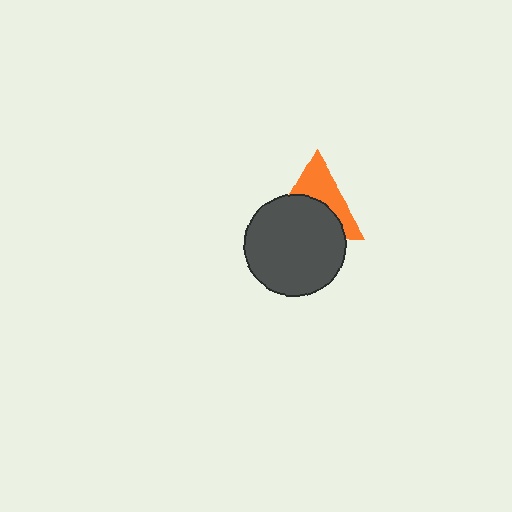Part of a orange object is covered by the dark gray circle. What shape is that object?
It is a triangle.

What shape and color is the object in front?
The object in front is a dark gray circle.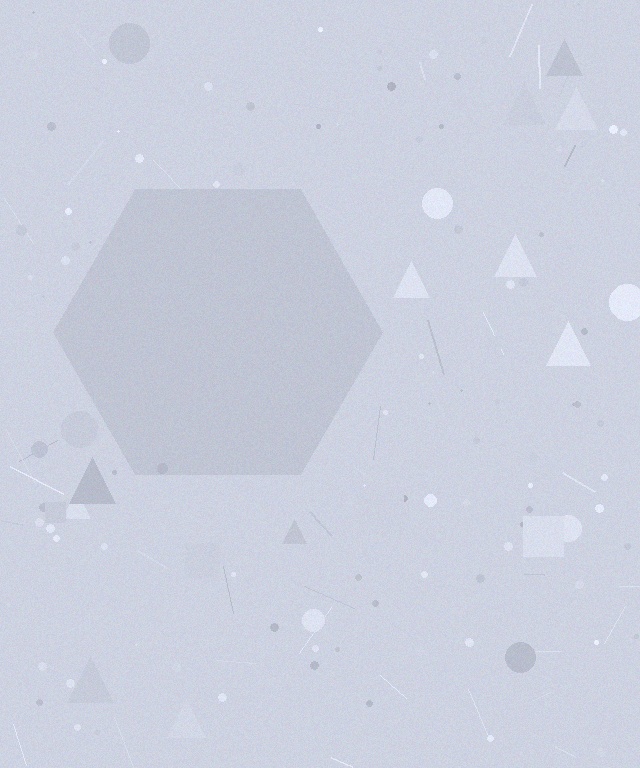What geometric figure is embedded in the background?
A hexagon is embedded in the background.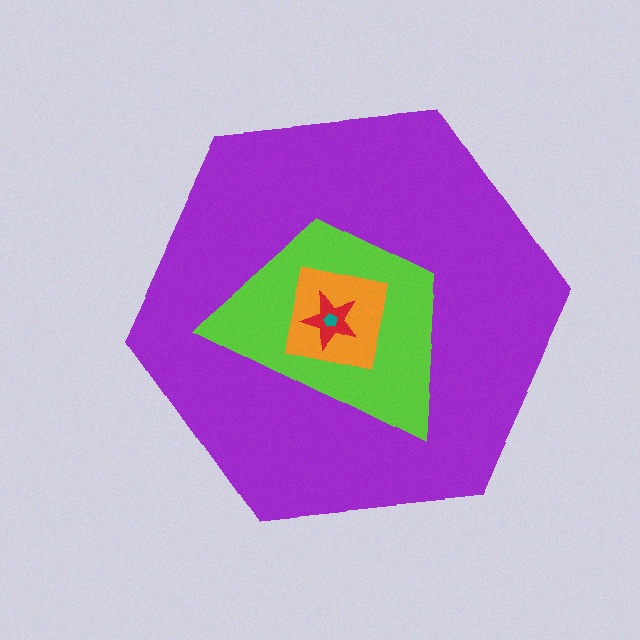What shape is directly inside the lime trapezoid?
The orange square.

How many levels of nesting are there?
5.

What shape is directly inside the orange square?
The red star.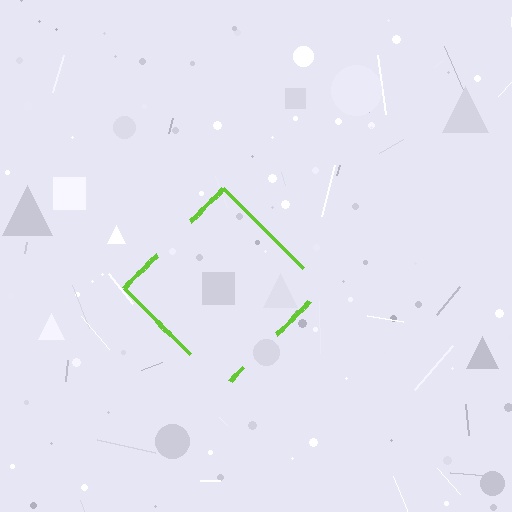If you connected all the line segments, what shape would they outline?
They would outline a diamond.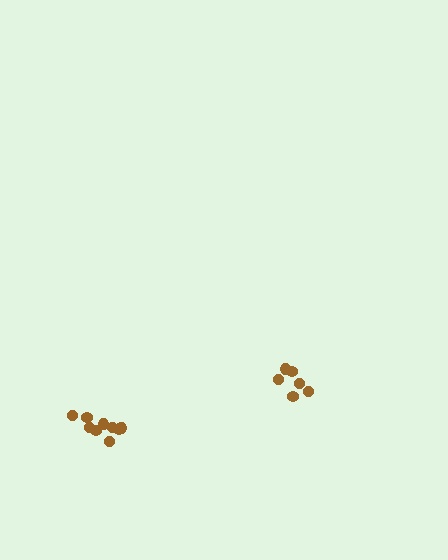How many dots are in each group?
Group 1: 6 dots, Group 2: 9 dots (15 total).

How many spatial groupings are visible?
There are 2 spatial groupings.